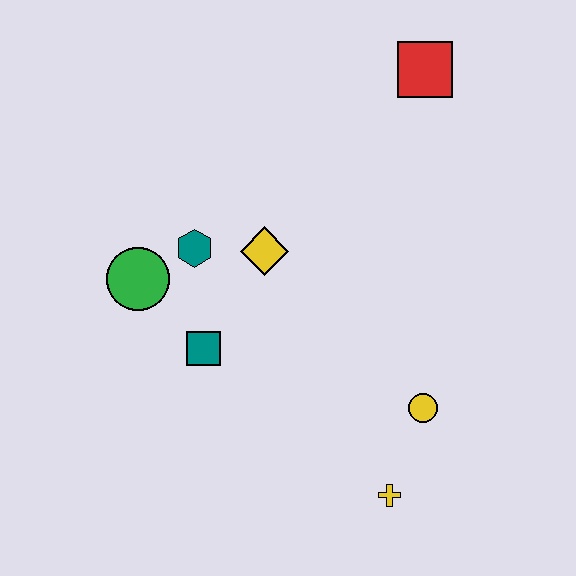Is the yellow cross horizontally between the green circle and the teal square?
No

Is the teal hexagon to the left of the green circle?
No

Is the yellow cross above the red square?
No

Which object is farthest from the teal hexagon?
The yellow cross is farthest from the teal hexagon.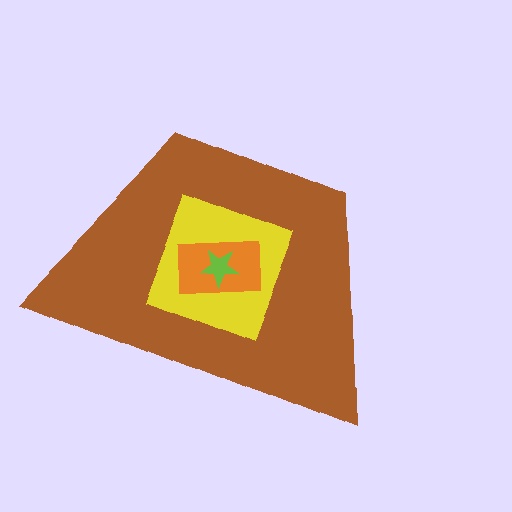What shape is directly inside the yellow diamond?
The orange rectangle.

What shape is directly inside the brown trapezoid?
The yellow diamond.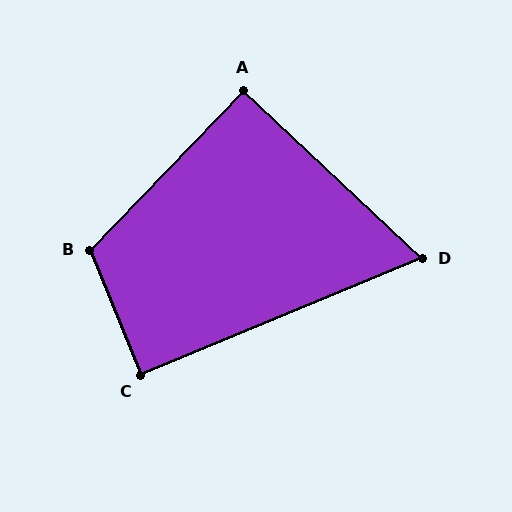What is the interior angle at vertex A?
Approximately 90 degrees (approximately right).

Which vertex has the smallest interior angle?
D, at approximately 66 degrees.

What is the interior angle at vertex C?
Approximately 90 degrees (approximately right).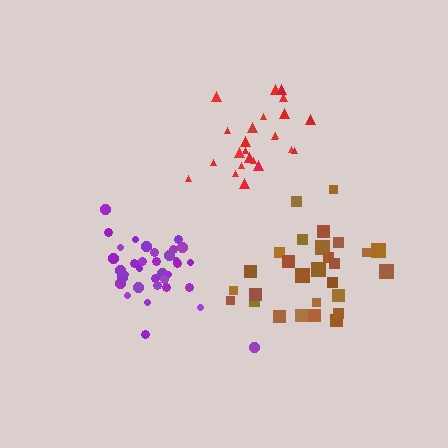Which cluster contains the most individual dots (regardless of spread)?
Purple (35).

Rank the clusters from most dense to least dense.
purple, red, brown.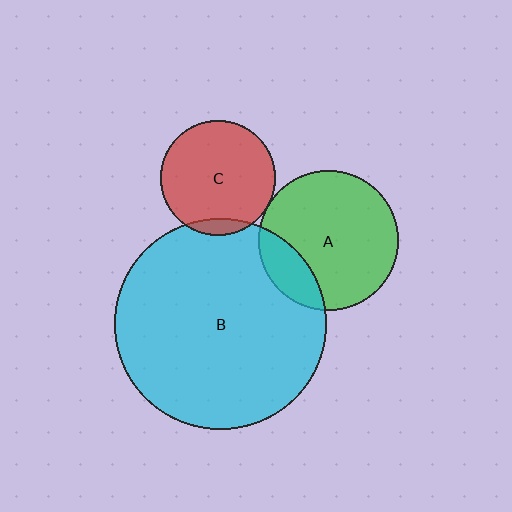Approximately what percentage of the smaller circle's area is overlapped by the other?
Approximately 10%.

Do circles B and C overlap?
Yes.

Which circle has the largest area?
Circle B (cyan).